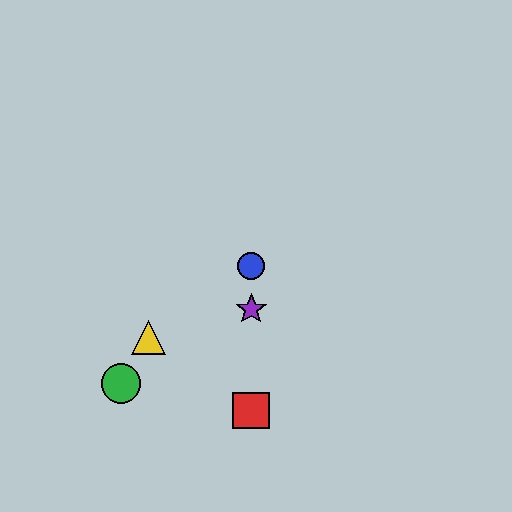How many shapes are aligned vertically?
3 shapes (the red square, the blue circle, the purple star) are aligned vertically.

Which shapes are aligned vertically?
The red square, the blue circle, the purple star are aligned vertically.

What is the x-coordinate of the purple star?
The purple star is at x≈251.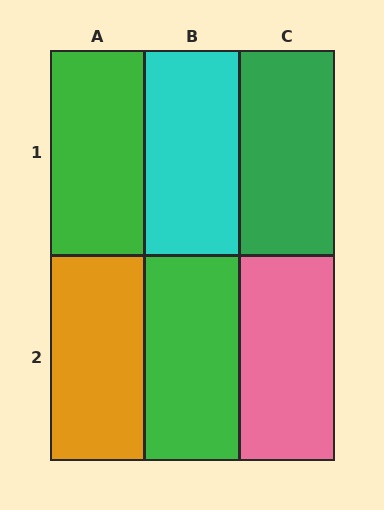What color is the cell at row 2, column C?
Pink.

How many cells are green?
3 cells are green.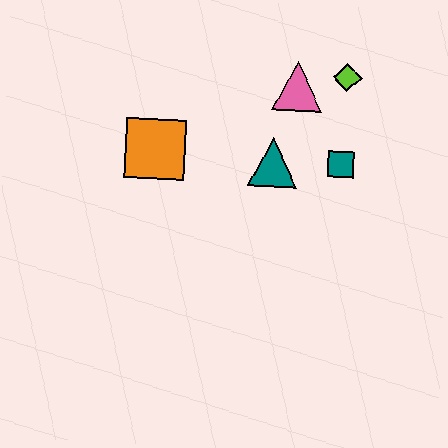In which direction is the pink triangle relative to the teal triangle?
The pink triangle is above the teal triangle.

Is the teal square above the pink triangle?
No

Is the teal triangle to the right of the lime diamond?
No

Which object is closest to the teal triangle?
The teal square is closest to the teal triangle.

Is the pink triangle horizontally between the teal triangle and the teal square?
Yes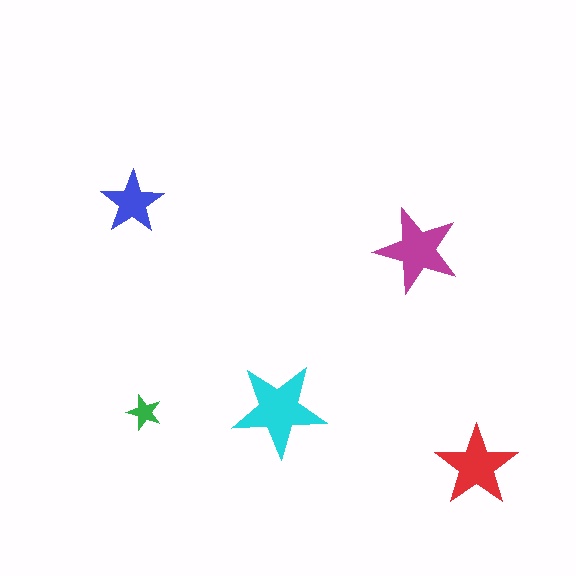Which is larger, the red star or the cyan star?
The cyan one.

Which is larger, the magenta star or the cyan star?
The cyan one.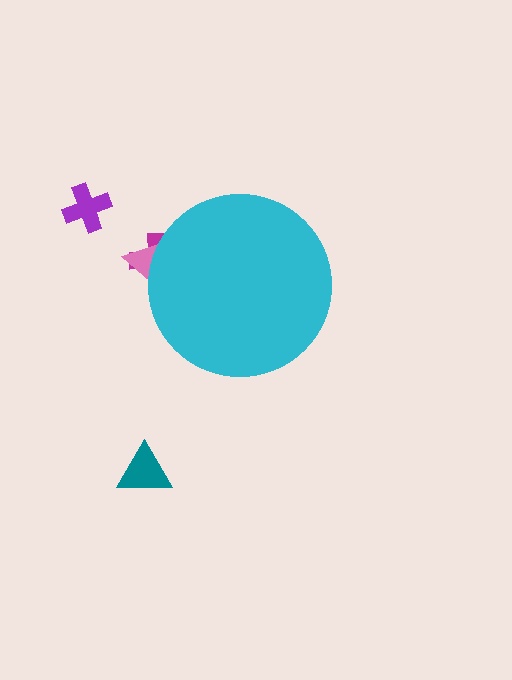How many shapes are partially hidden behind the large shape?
2 shapes are partially hidden.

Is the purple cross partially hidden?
No, the purple cross is fully visible.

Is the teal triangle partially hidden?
No, the teal triangle is fully visible.